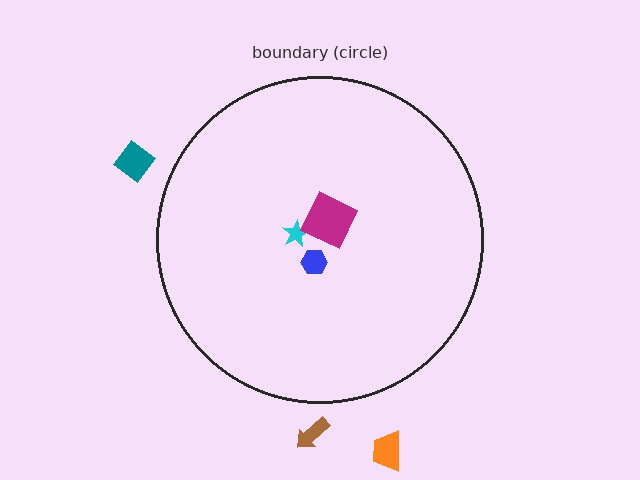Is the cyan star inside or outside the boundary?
Inside.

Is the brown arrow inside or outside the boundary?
Outside.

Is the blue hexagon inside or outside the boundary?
Inside.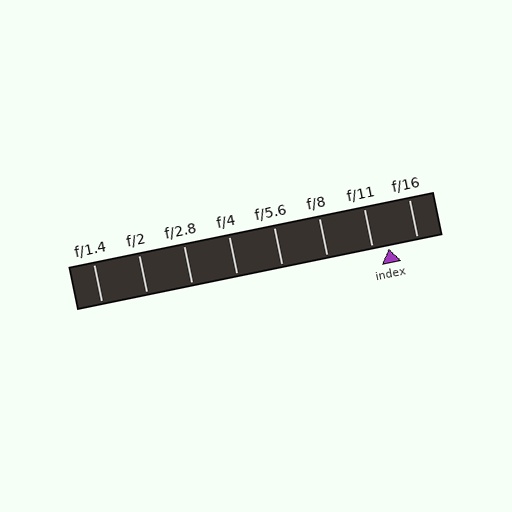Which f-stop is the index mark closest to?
The index mark is closest to f/11.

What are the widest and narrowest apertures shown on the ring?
The widest aperture shown is f/1.4 and the narrowest is f/16.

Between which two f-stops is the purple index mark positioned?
The index mark is between f/11 and f/16.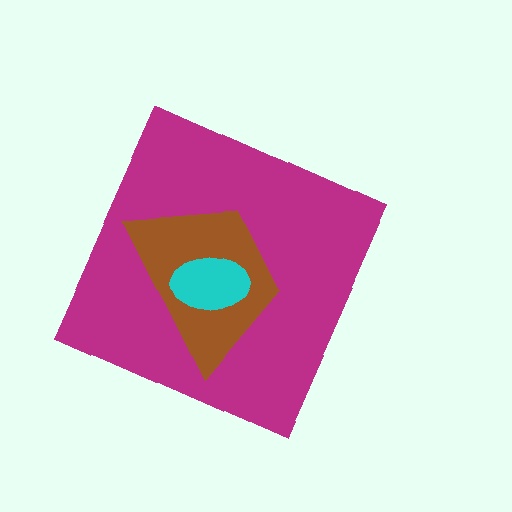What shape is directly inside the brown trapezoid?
The cyan ellipse.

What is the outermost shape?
The magenta diamond.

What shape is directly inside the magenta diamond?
The brown trapezoid.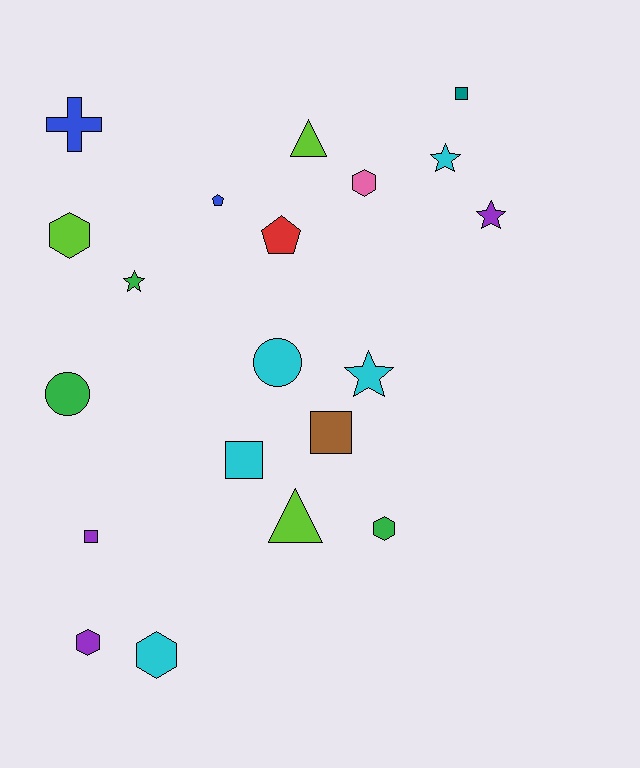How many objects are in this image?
There are 20 objects.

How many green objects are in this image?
There are 3 green objects.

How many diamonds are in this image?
There are no diamonds.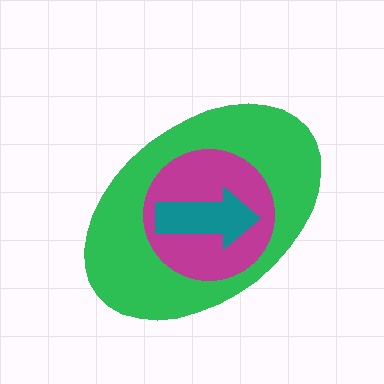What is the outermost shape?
The green ellipse.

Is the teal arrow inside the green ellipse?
Yes.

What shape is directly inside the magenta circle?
The teal arrow.